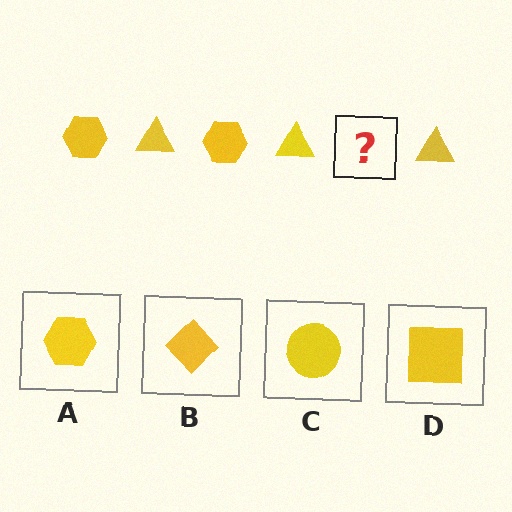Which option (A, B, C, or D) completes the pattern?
A.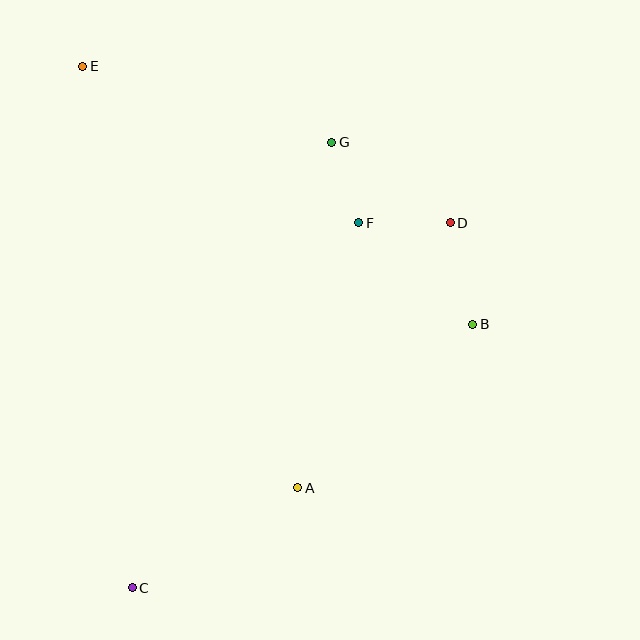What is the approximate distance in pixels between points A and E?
The distance between A and E is approximately 473 pixels.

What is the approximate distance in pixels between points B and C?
The distance between B and C is approximately 431 pixels.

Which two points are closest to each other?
Points F and G are closest to each other.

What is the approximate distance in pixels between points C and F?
The distance between C and F is approximately 430 pixels.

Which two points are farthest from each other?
Points C and E are farthest from each other.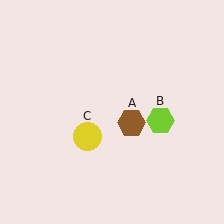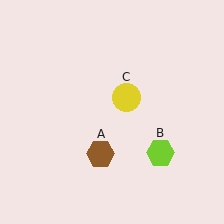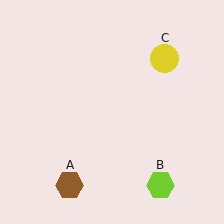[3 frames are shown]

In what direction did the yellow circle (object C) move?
The yellow circle (object C) moved up and to the right.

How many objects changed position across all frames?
3 objects changed position: brown hexagon (object A), lime hexagon (object B), yellow circle (object C).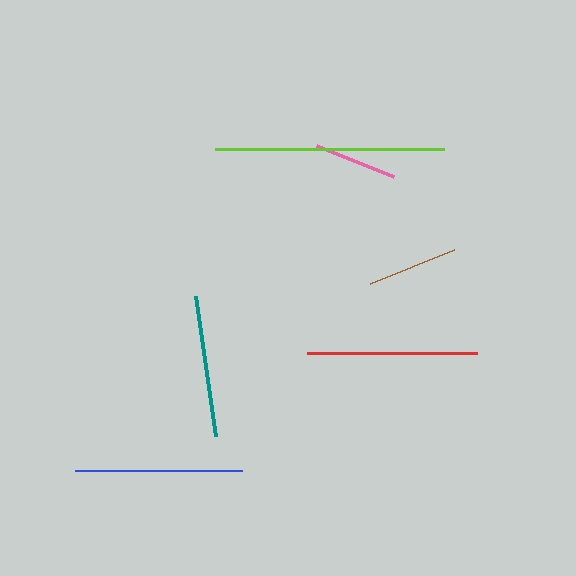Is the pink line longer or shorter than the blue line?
The blue line is longer than the pink line.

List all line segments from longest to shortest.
From longest to shortest: lime, red, blue, teal, brown, pink.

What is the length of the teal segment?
The teal segment is approximately 142 pixels long.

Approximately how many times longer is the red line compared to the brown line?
The red line is approximately 1.9 times the length of the brown line.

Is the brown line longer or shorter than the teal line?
The teal line is longer than the brown line.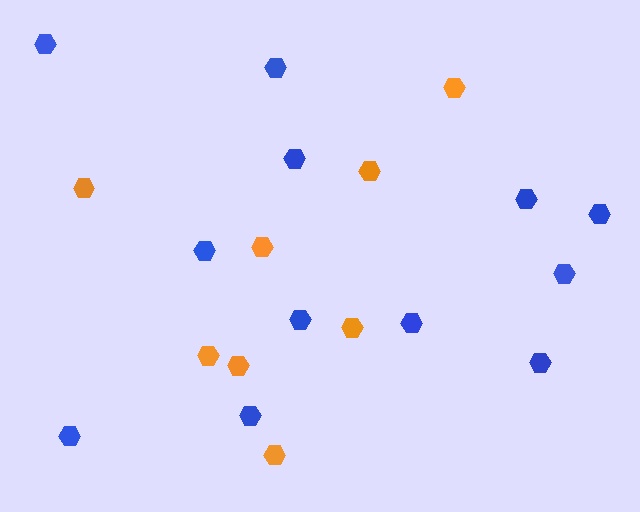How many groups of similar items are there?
There are 2 groups: one group of orange hexagons (8) and one group of blue hexagons (12).